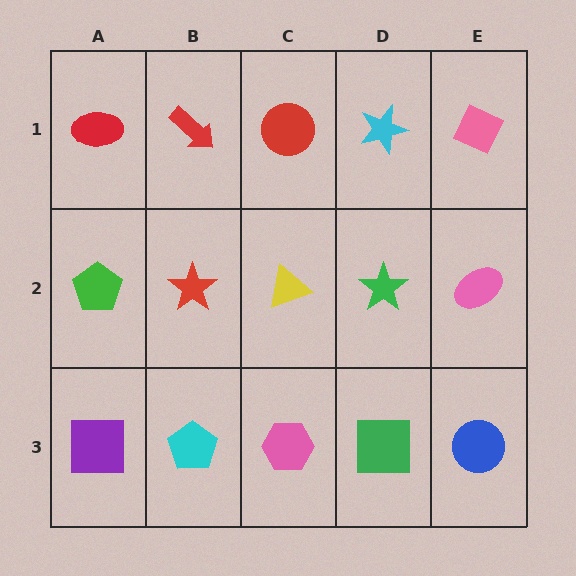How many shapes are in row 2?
5 shapes.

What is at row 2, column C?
A yellow triangle.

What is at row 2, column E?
A pink ellipse.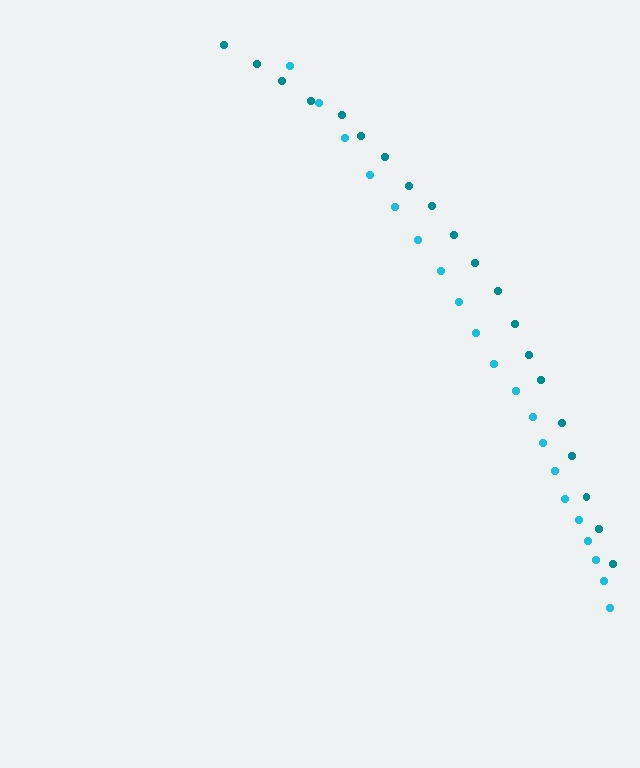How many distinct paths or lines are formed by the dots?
There are 2 distinct paths.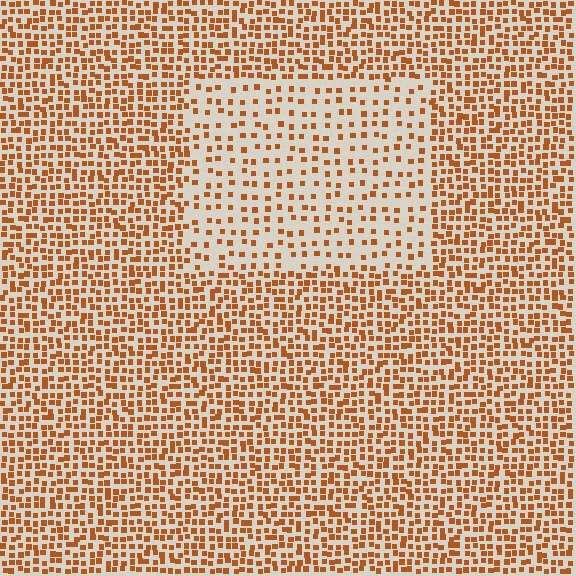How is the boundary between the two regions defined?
The boundary is defined by a change in element density (approximately 2.2x ratio). All elements are the same color, size, and shape.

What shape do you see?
I see a rectangle.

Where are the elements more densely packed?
The elements are more densely packed outside the rectangle boundary.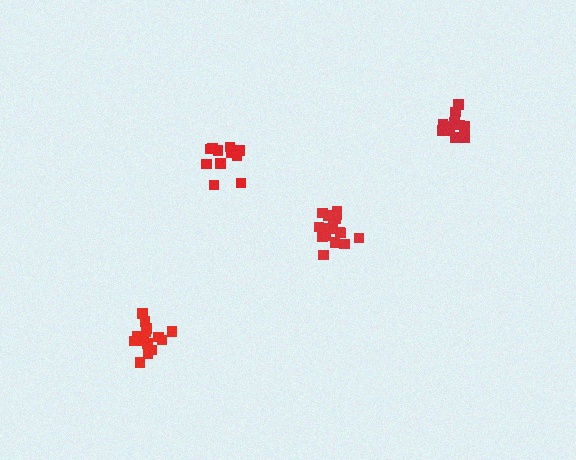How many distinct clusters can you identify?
There are 4 distinct clusters.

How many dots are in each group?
Group 1: 17 dots, Group 2: 14 dots, Group 3: 13 dots, Group 4: 11 dots (55 total).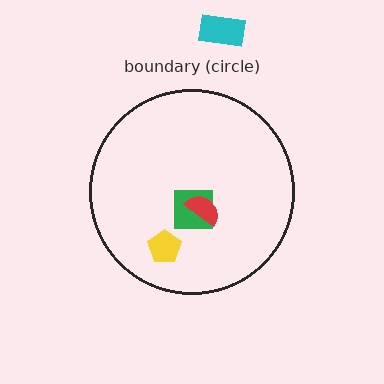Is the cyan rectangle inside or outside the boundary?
Outside.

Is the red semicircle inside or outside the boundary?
Inside.